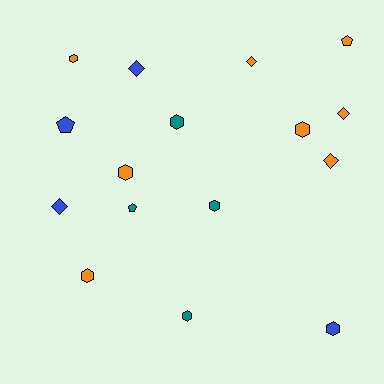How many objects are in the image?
There are 16 objects.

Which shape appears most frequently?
Hexagon, with 8 objects.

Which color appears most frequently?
Orange, with 8 objects.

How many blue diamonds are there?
There are 2 blue diamonds.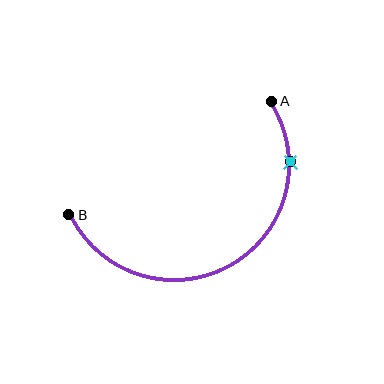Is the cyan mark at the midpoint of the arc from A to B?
No. The cyan mark lies on the arc but is closer to endpoint A. The arc midpoint would be at the point on the curve equidistant along the arc from both A and B.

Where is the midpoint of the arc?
The arc midpoint is the point on the curve farthest from the straight line joining A and B. It sits below that line.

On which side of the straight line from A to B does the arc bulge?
The arc bulges below the straight line connecting A and B.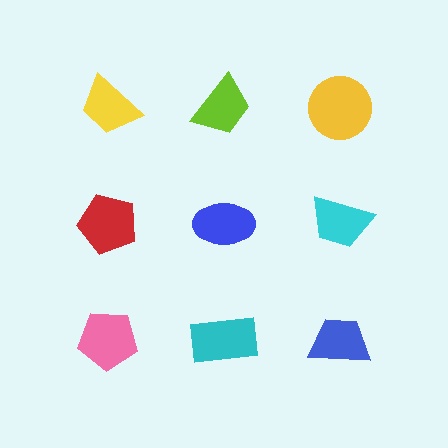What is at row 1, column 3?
A yellow circle.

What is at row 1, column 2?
A lime trapezoid.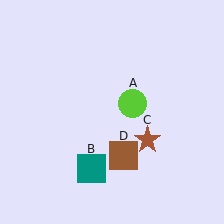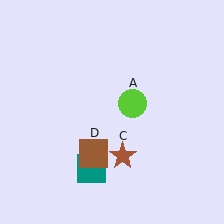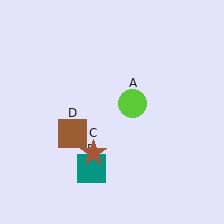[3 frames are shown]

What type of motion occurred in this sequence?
The brown star (object C), brown square (object D) rotated clockwise around the center of the scene.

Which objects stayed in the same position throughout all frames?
Lime circle (object A) and teal square (object B) remained stationary.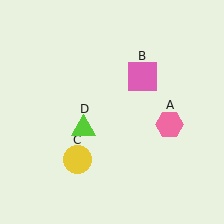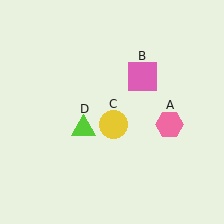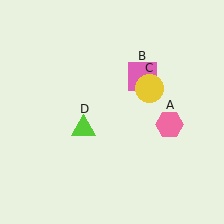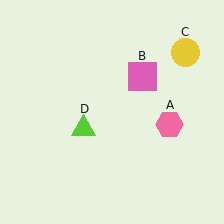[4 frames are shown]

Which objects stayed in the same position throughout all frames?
Pink hexagon (object A) and pink square (object B) and lime triangle (object D) remained stationary.